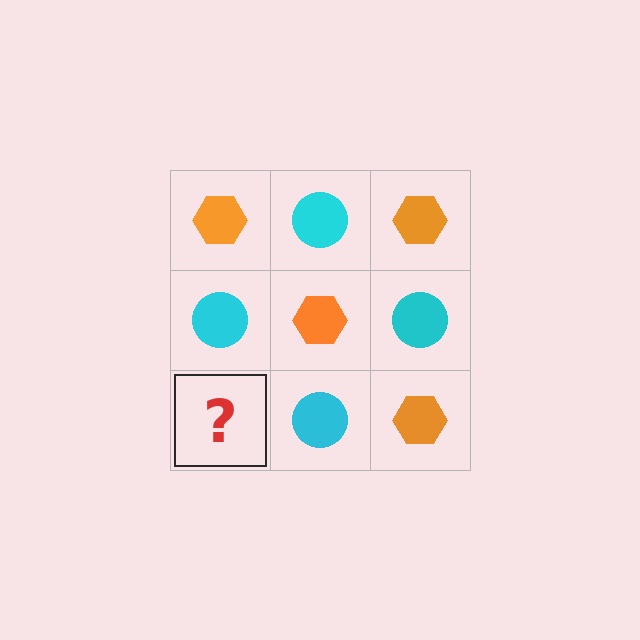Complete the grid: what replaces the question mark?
The question mark should be replaced with an orange hexagon.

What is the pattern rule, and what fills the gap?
The rule is that it alternates orange hexagon and cyan circle in a checkerboard pattern. The gap should be filled with an orange hexagon.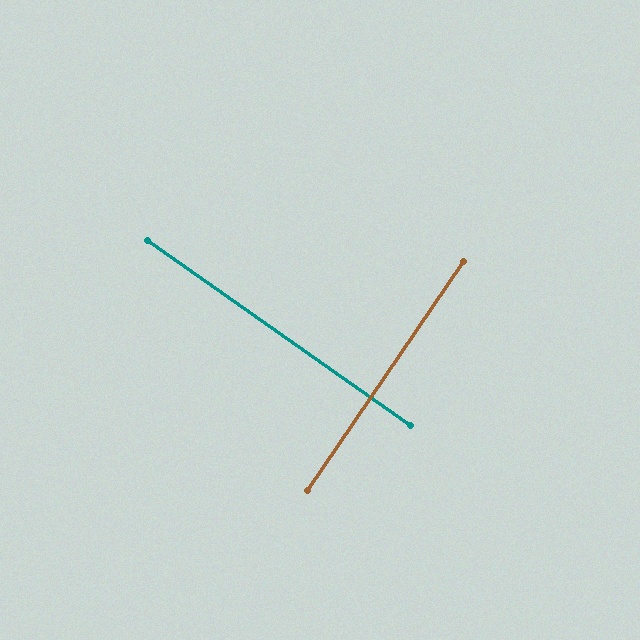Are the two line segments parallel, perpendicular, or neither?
Perpendicular — they meet at approximately 89°.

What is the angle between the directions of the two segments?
Approximately 89 degrees.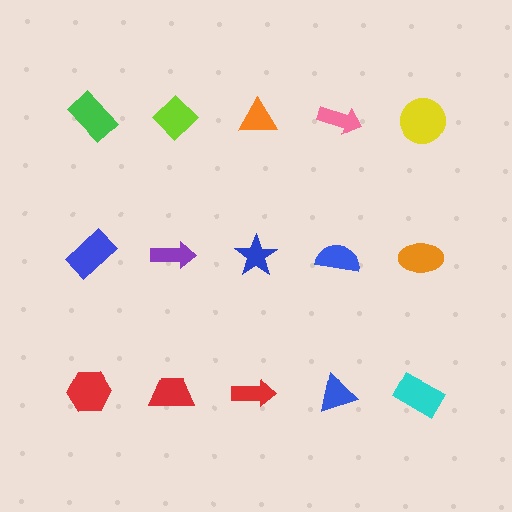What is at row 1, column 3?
An orange triangle.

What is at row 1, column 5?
A yellow circle.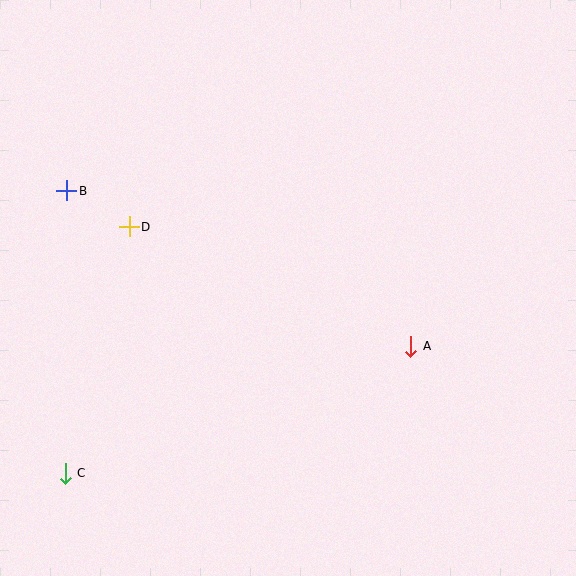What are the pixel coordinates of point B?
Point B is at (67, 191).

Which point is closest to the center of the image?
Point A at (411, 346) is closest to the center.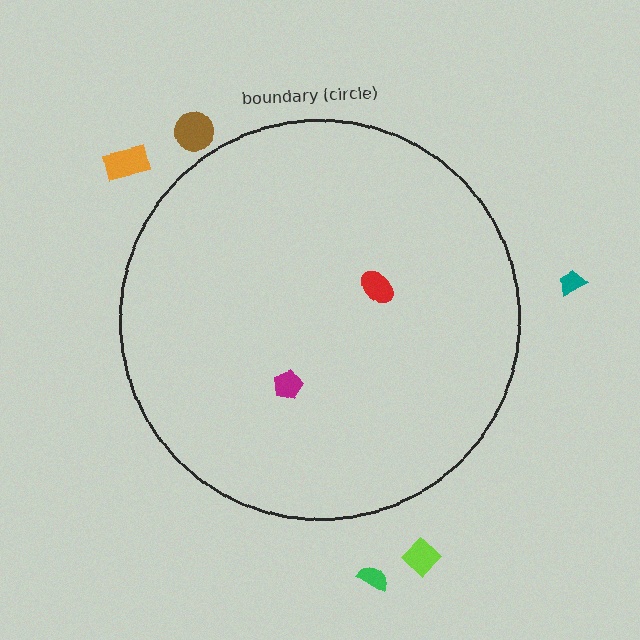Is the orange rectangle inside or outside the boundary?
Outside.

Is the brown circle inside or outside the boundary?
Outside.